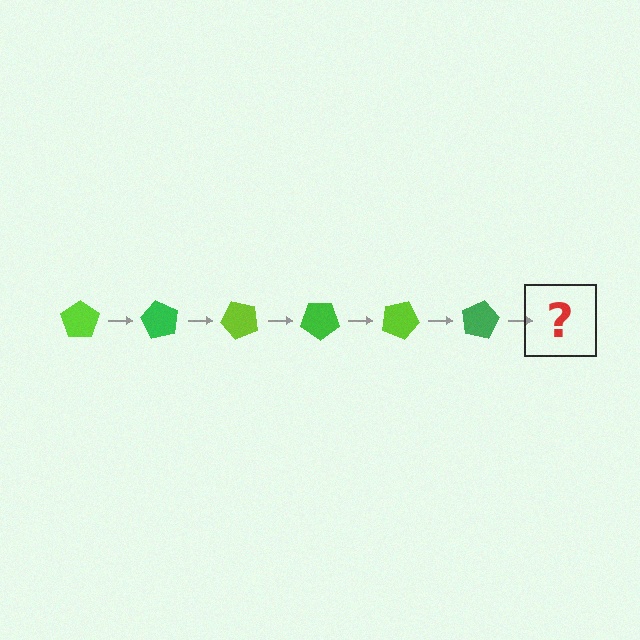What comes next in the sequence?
The next element should be a lime pentagon, rotated 360 degrees from the start.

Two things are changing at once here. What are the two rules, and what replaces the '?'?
The two rules are that it rotates 60 degrees each step and the color cycles through lime and green. The '?' should be a lime pentagon, rotated 360 degrees from the start.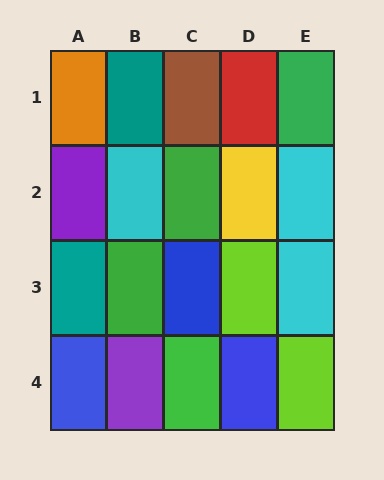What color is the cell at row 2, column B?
Cyan.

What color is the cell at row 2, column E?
Cyan.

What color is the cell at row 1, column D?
Red.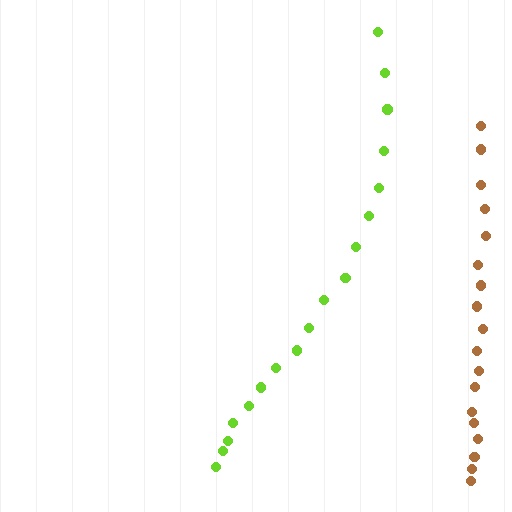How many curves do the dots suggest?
There are 2 distinct paths.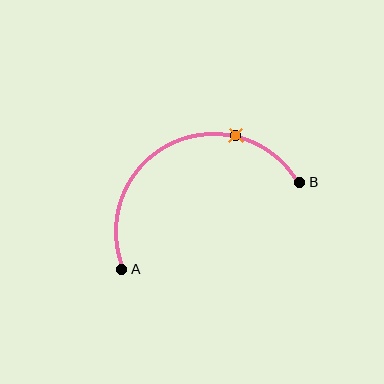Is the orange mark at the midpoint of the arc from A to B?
No. The orange mark lies on the arc but is closer to endpoint B. The arc midpoint would be at the point on the curve equidistant along the arc from both A and B.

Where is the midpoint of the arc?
The arc midpoint is the point on the curve farthest from the straight line joining A and B. It sits above that line.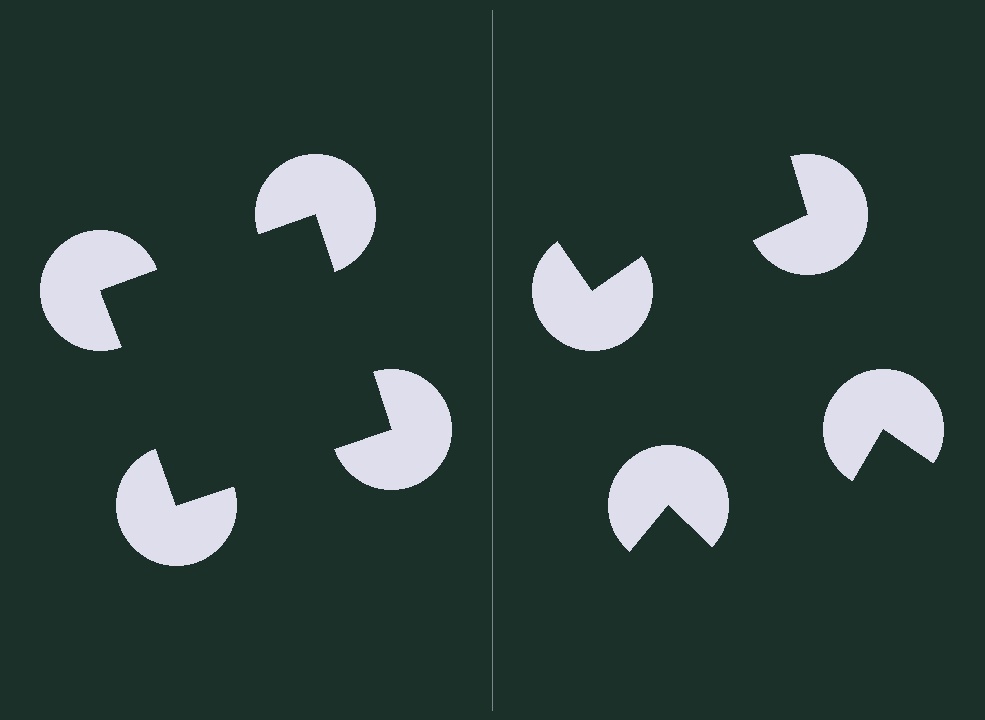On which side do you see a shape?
An illusory square appears on the left side. On the right side the wedge cuts are rotated, so no coherent shape forms.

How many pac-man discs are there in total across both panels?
8 — 4 on each side.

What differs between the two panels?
The pac-man discs are positioned identically on both sides; only the wedge orientations differ. On the left they align to a square; on the right they are misaligned.